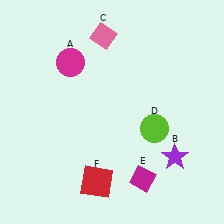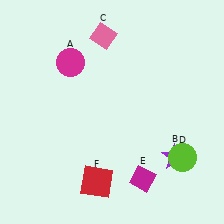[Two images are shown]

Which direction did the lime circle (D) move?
The lime circle (D) moved down.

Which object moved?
The lime circle (D) moved down.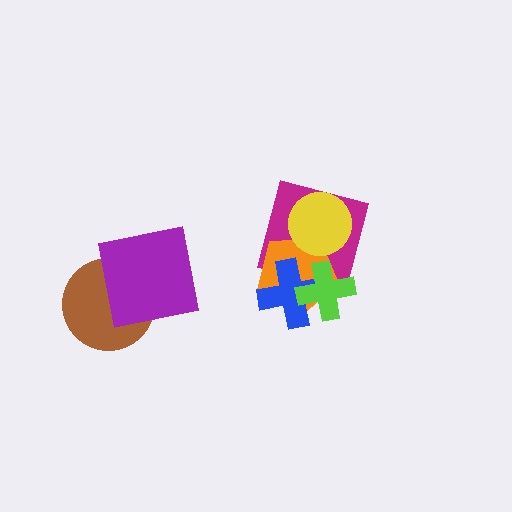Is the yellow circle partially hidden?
No, no other shape covers it.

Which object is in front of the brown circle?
The purple square is in front of the brown circle.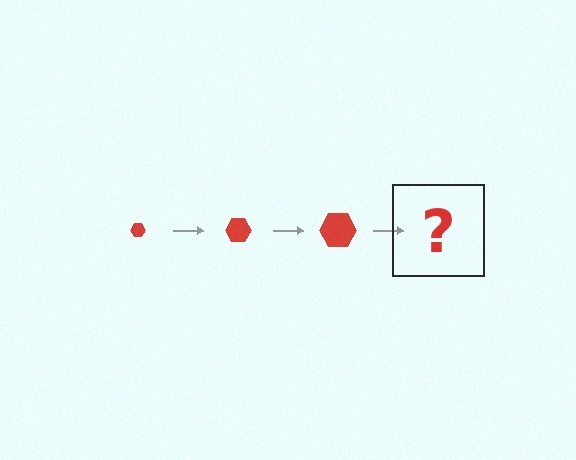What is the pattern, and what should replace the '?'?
The pattern is that the hexagon gets progressively larger each step. The '?' should be a red hexagon, larger than the previous one.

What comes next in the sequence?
The next element should be a red hexagon, larger than the previous one.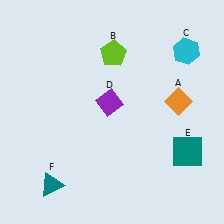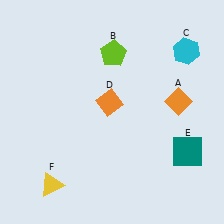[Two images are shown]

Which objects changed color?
D changed from purple to orange. F changed from teal to yellow.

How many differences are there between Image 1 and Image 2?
There are 2 differences between the two images.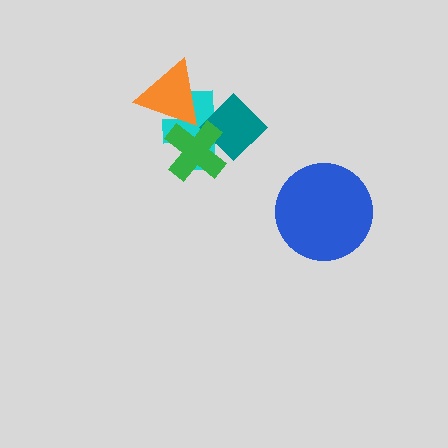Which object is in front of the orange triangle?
The green cross is in front of the orange triangle.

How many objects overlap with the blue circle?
0 objects overlap with the blue circle.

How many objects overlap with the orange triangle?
2 objects overlap with the orange triangle.